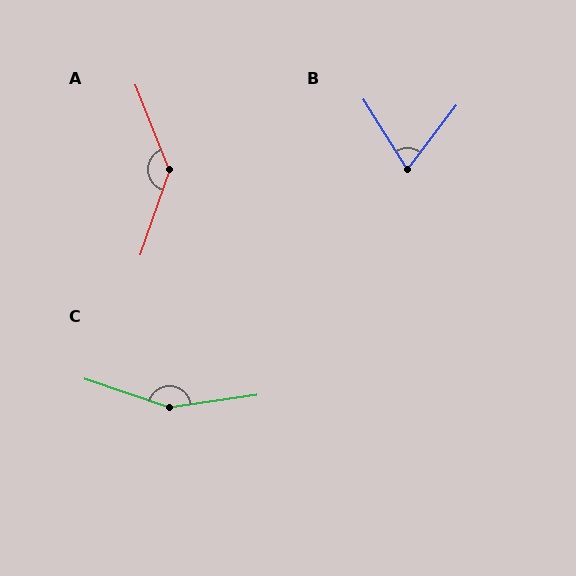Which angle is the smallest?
B, at approximately 70 degrees.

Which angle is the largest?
C, at approximately 153 degrees.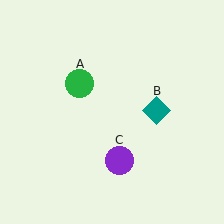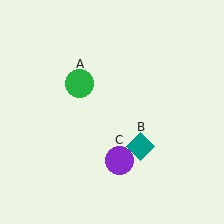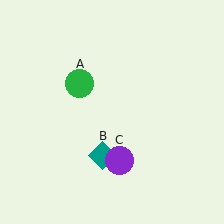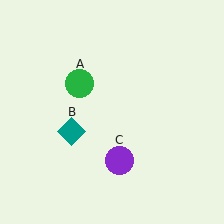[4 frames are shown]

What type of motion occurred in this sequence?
The teal diamond (object B) rotated clockwise around the center of the scene.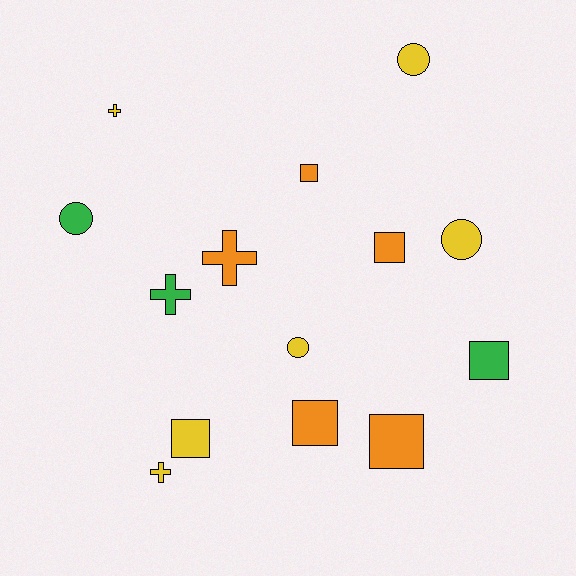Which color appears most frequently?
Yellow, with 6 objects.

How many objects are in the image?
There are 14 objects.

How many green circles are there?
There is 1 green circle.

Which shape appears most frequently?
Square, with 6 objects.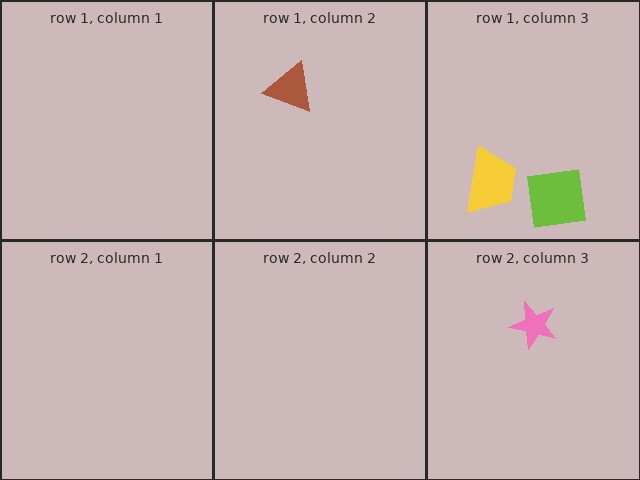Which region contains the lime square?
The row 1, column 3 region.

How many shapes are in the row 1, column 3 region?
2.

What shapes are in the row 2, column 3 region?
The pink star.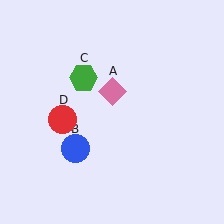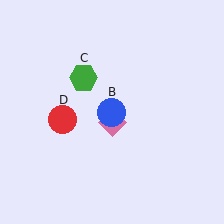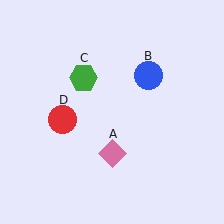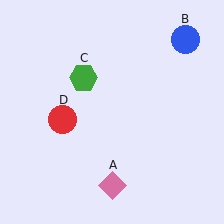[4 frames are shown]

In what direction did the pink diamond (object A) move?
The pink diamond (object A) moved down.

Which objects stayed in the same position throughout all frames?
Green hexagon (object C) and red circle (object D) remained stationary.